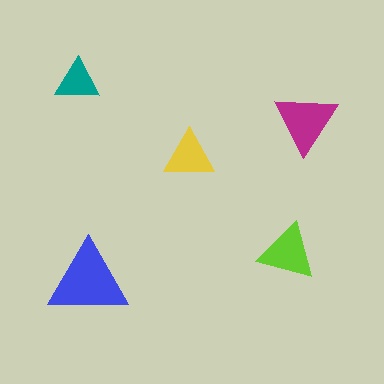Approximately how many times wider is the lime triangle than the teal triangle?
About 1.5 times wider.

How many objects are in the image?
There are 5 objects in the image.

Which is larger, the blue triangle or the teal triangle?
The blue one.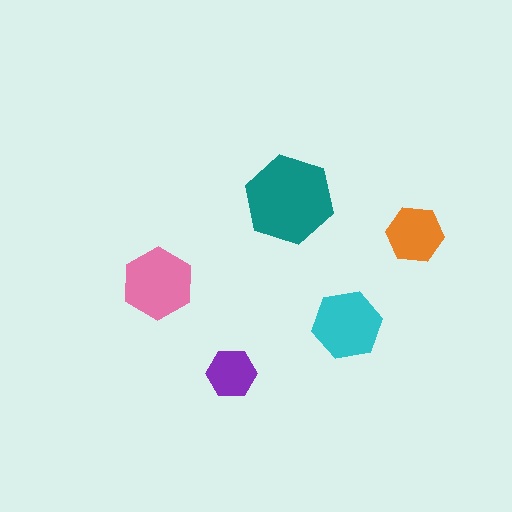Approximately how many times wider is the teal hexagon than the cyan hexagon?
About 1.5 times wider.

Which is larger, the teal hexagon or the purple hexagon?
The teal one.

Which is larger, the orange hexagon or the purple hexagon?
The orange one.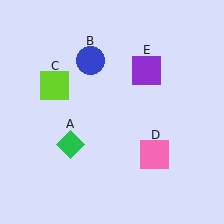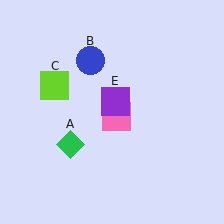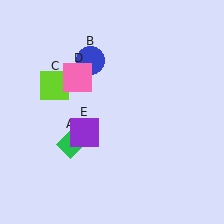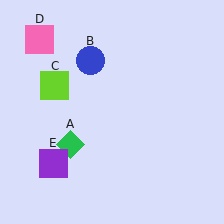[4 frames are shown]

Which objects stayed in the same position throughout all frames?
Green diamond (object A) and blue circle (object B) and lime square (object C) remained stationary.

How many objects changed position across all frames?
2 objects changed position: pink square (object D), purple square (object E).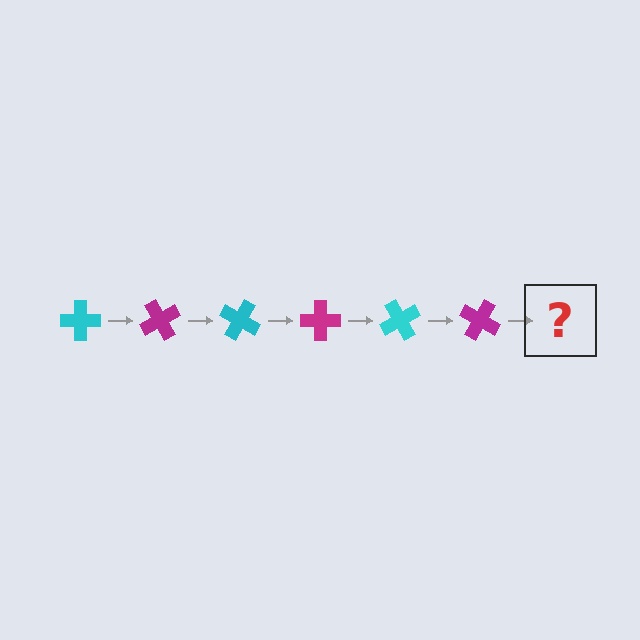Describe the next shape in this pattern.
It should be a cyan cross, rotated 360 degrees from the start.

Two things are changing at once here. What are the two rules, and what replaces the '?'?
The two rules are that it rotates 60 degrees each step and the color cycles through cyan and magenta. The '?' should be a cyan cross, rotated 360 degrees from the start.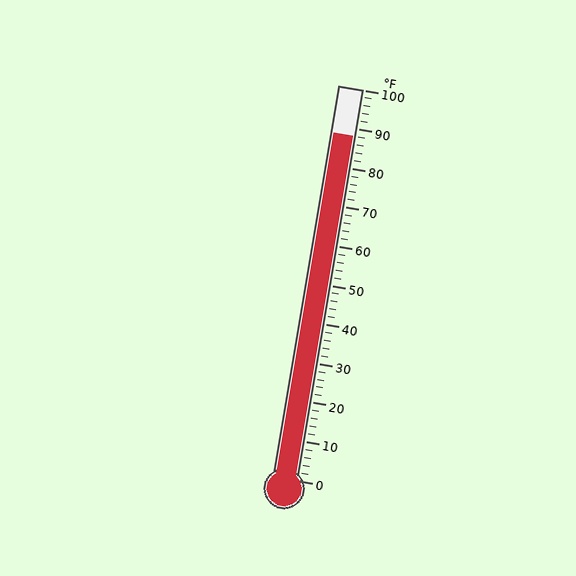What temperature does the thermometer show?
The thermometer shows approximately 88°F.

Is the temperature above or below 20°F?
The temperature is above 20°F.